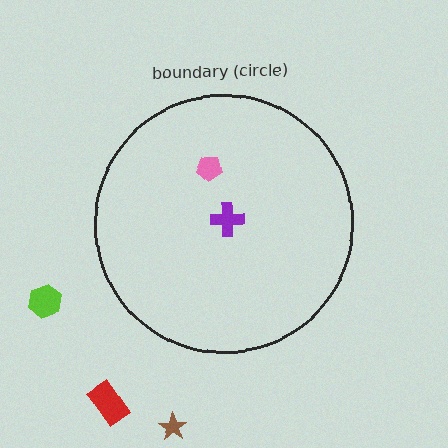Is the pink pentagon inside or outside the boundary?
Inside.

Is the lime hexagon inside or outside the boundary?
Outside.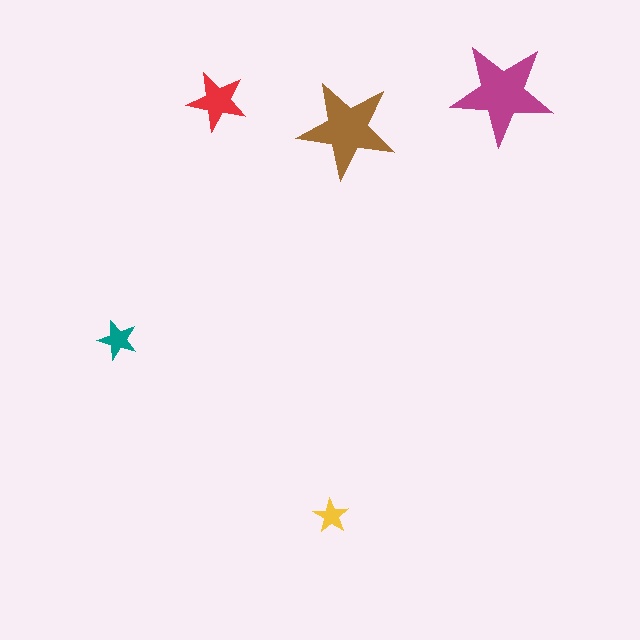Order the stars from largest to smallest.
the magenta one, the brown one, the red one, the teal one, the yellow one.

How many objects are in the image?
There are 5 objects in the image.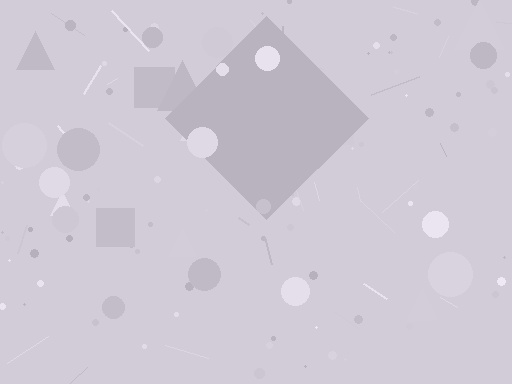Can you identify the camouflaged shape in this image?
The camouflaged shape is a diamond.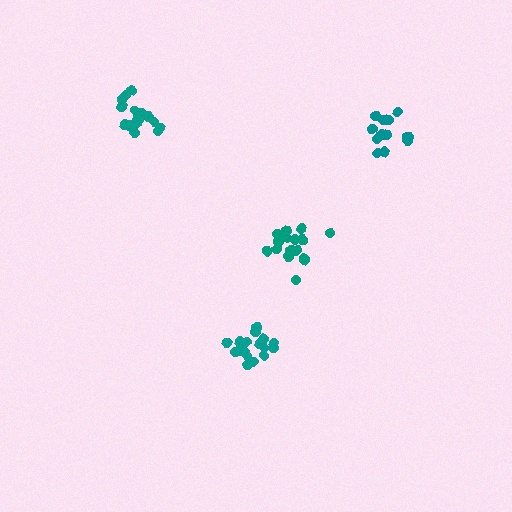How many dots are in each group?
Group 1: 17 dots, Group 2: 18 dots, Group 3: 18 dots, Group 4: 14 dots (67 total).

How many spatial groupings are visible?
There are 4 spatial groupings.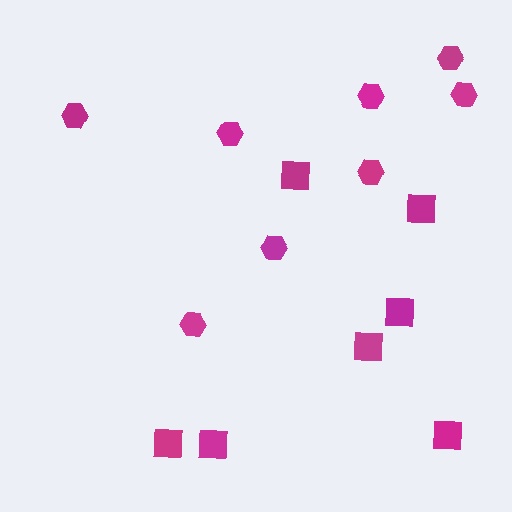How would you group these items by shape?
There are 2 groups: one group of squares (7) and one group of hexagons (8).